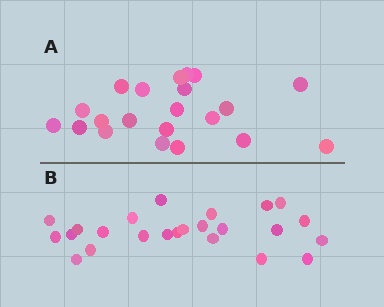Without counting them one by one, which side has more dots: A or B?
Region B (the bottom region) has more dots.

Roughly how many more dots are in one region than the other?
Region B has just a few more — roughly 2 or 3 more dots than region A.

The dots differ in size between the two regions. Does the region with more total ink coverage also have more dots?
No. Region A has more total ink coverage because its dots are larger, but region B actually contains more individual dots. Total area can be misleading — the number of items is what matters here.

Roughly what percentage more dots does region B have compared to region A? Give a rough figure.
About 15% more.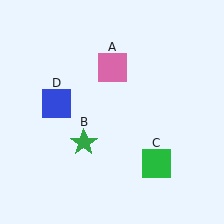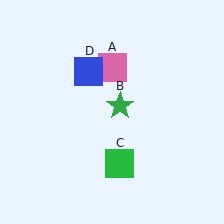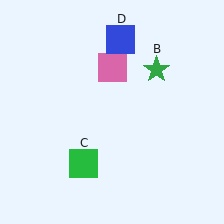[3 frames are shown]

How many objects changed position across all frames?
3 objects changed position: green star (object B), green square (object C), blue square (object D).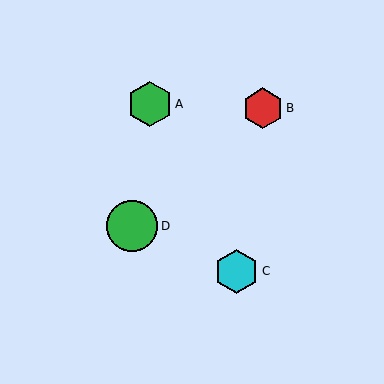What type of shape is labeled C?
Shape C is a cyan hexagon.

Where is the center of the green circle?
The center of the green circle is at (132, 226).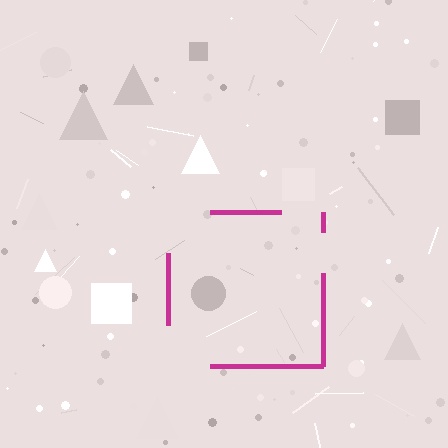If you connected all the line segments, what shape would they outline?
They would outline a square.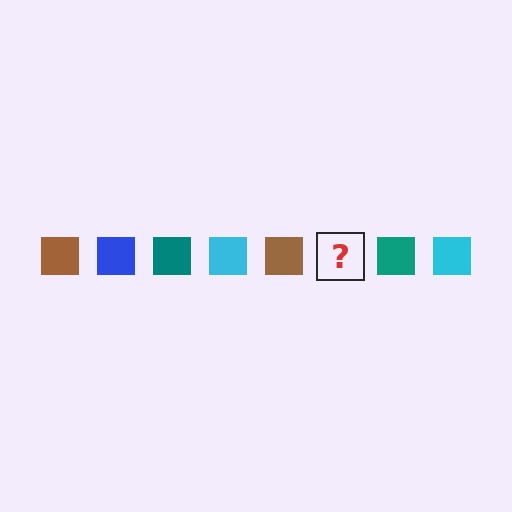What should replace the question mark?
The question mark should be replaced with a blue square.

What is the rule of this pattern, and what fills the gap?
The rule is that the pattern cycles through brown, blue, teal, cyan squares. The gap should be filled with a blue square.